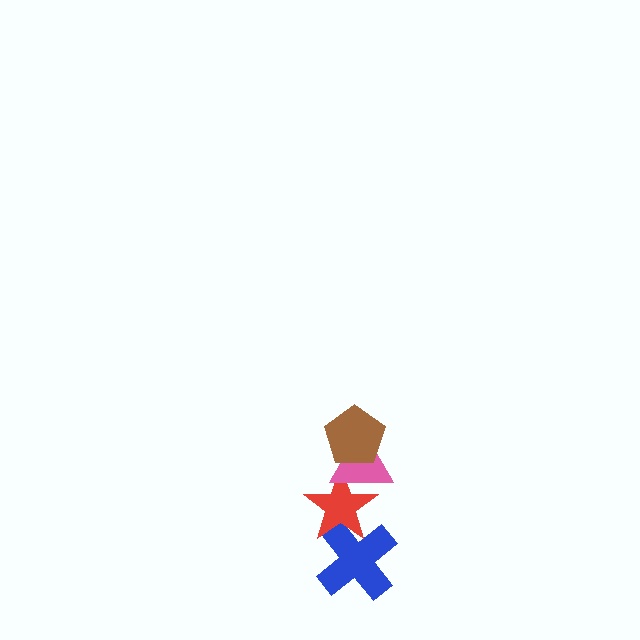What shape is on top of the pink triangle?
The brown pentagon is on top of the pink triangle.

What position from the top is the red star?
The red star is 3rd from the top.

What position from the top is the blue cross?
The blue cross is 4th from the top.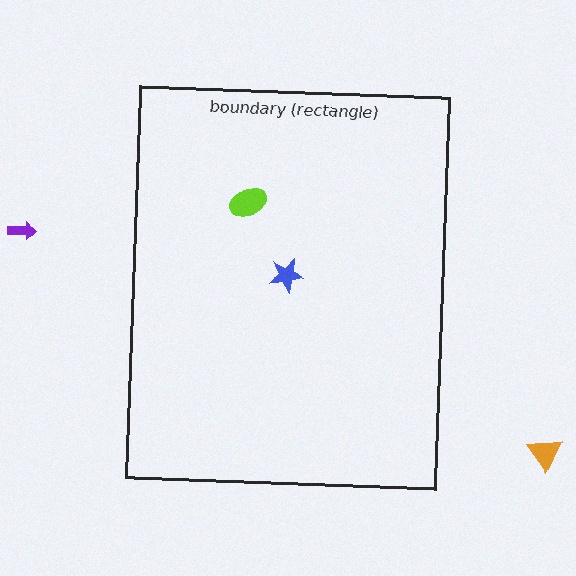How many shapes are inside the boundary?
2 inside, 2 outside.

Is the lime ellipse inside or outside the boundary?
Inside.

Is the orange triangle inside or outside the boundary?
Outside.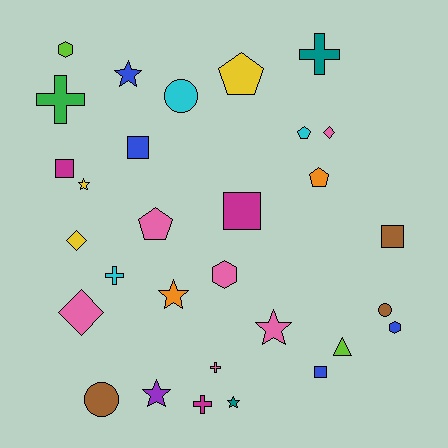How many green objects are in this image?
There is 1 green object.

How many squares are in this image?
There are 5 squares.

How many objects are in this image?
There are 30 objects.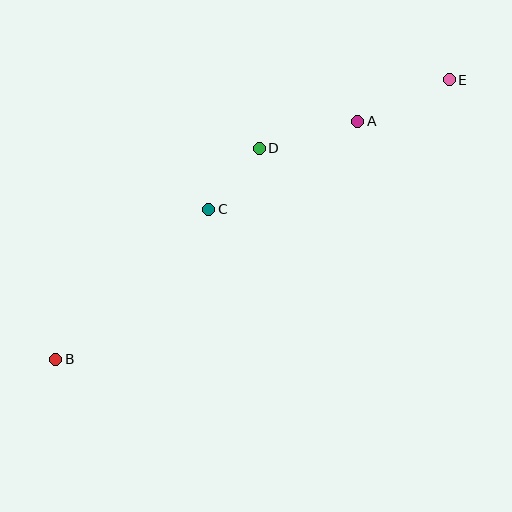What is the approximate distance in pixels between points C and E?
The distance between C and E is approximately 273 pixels.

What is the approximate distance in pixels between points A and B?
The distance between A and B is approximately 384 pixels.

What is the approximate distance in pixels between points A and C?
The distance between A and C is approximately 173 pixels.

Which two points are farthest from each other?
Points B and E are farthest from each other.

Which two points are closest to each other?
Points C and D are closest to each other.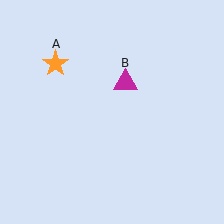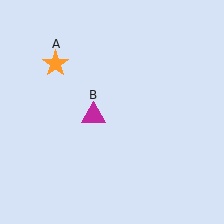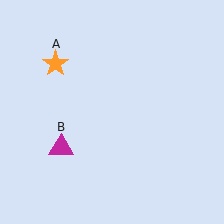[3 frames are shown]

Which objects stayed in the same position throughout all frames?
Orange star (object A) remained stationary.